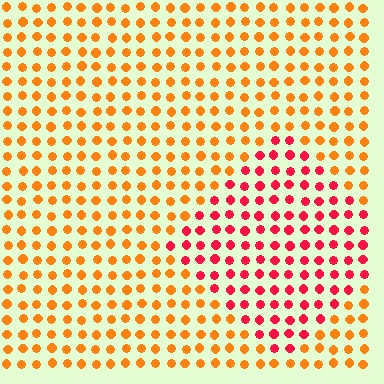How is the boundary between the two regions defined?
The boundary is defined purely by a slight shift in hue (about 42 degrees). Spacing, size, and orientation are identical on both sides.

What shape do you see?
I see a diamond.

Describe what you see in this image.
The image is filled with small orange elements in a uniform arrangement. A diamond-shaped region is visible where the elements are tinted to a slightly different hue, forming a subtle color boundary.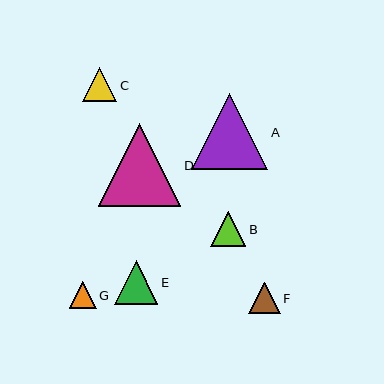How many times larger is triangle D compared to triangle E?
Triangle D is approximately 1.9 times the size of triangle E.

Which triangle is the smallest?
Triangle G is the smallest with a size of approximately 26 pixels.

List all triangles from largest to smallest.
From largest to smallest: D, A, E, B, C, F, G.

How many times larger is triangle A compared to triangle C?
Triangle A is approximately 2.2 times the size of triangle C.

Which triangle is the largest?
Triangle D is the largest with a size of approximately 82 pixels.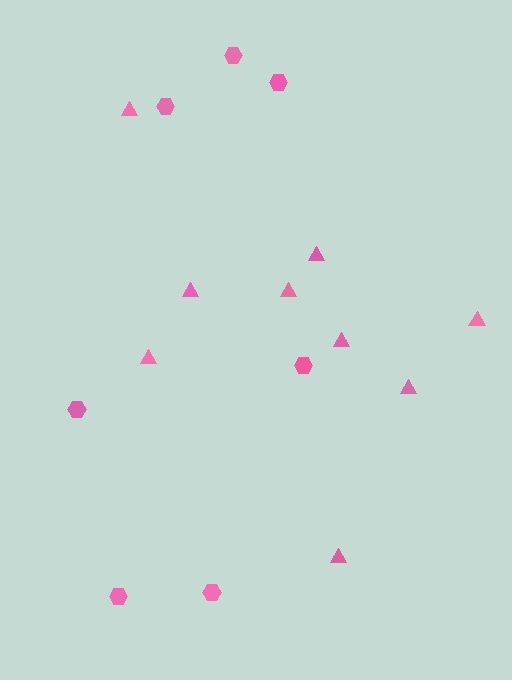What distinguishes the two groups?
There are 2 groups: one group of triangles (9) and one group of hexagons (7).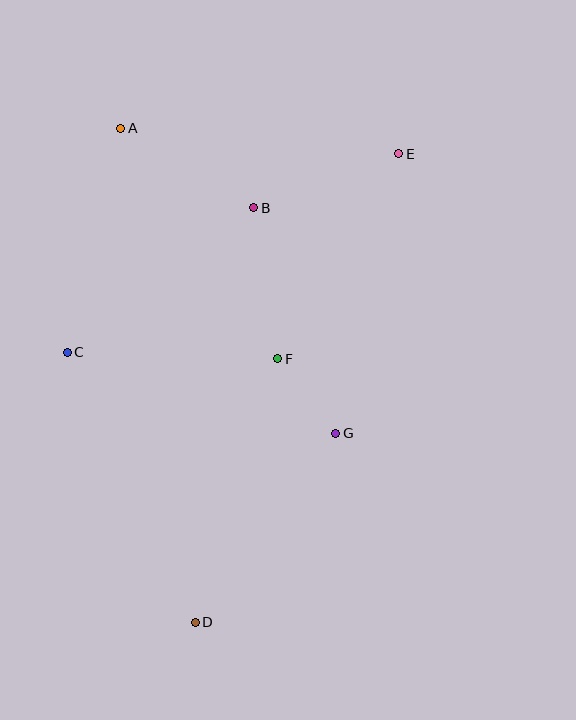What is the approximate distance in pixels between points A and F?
The distance between A and F is approximately 279 pixels.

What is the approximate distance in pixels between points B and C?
The distance between B and C is approximately 236 pixels.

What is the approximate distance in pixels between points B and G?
The distance between B and G is approximately 240 pixels.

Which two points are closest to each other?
Points F and G are closest to each other.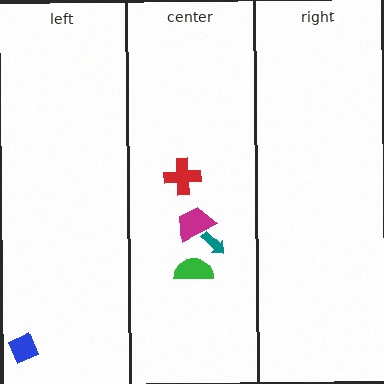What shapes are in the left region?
The blue diamond.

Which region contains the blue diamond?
The left region.